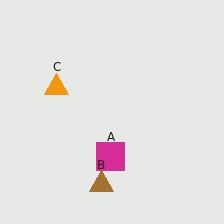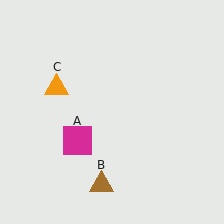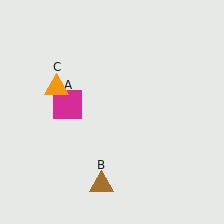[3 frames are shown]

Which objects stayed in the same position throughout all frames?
Brown triangle (object B) and orange triangle (object C) remained stationary.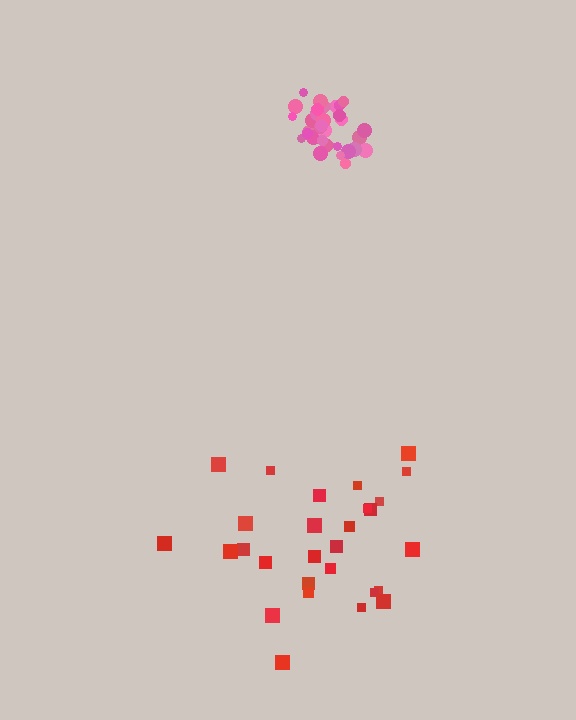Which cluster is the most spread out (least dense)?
Red.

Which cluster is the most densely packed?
Pink.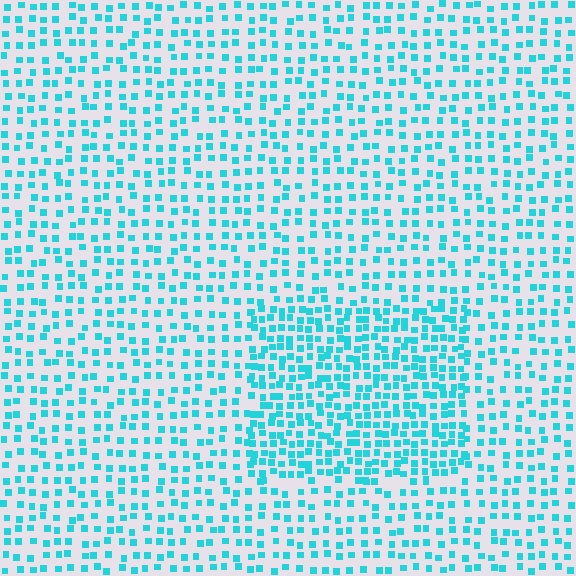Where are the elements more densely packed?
The elements are more densely packed inside the rectangle boundary.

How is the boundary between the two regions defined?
The boundary is defined by a change in element density (approximately 1.8x ratio). All elements are the same color, size, and shape.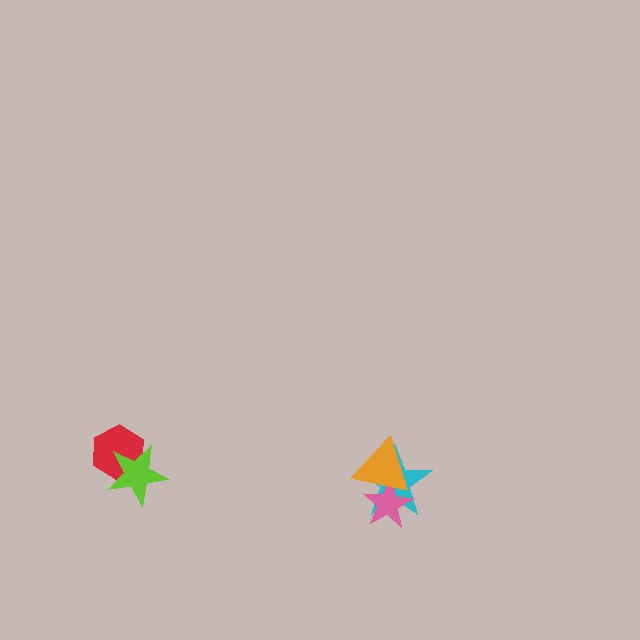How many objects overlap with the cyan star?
2 objects overlap with the cyan star.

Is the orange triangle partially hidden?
No, no other shape covers it.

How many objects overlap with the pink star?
2 objects overlap with the pink star.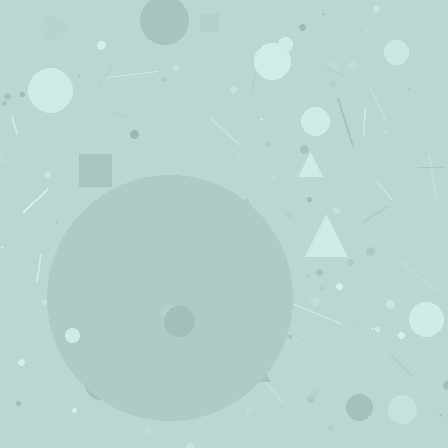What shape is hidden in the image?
A circle is hidden in the image.